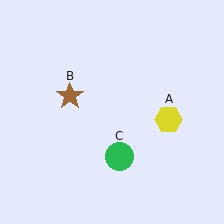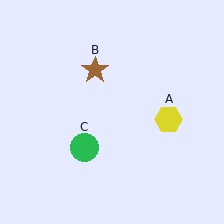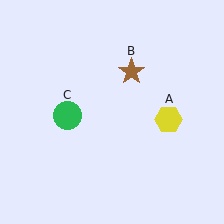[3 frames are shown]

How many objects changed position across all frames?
2 objects changed position: brown star (object B), green circle (object C).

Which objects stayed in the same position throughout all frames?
Yellow hexagon (object A) remained stationary.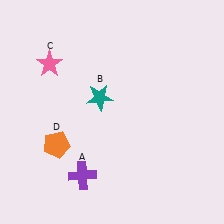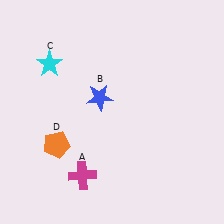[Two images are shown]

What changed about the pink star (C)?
In Image 1, C is pink. In Image 2, it changed to cyan.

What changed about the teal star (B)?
In Image 1, B is teal. In Image 2, it changed to blue.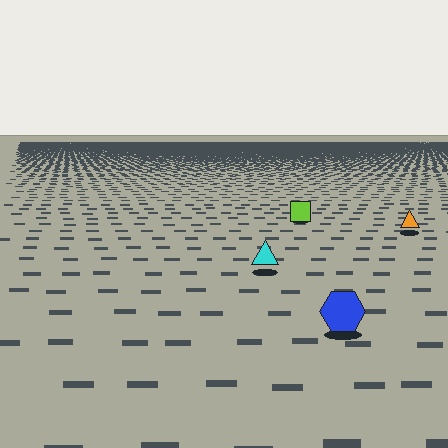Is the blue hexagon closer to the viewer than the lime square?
Yes. The blue hexagon is closer — you can tell from the texture gradient: the ground texture is coarser near it.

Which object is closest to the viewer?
The blue hexagon is closest. The texture marks near it are larger and more spread out.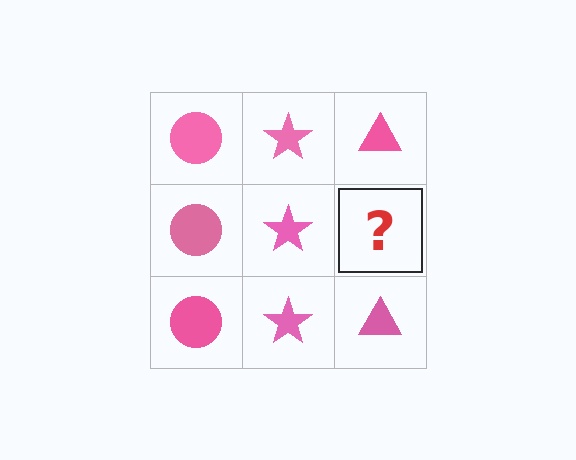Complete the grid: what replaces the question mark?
The question mark should be replaced with a pink triangle.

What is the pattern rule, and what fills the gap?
The rule is that each column has a consistent shape. The gap should be filled with a pink triangle.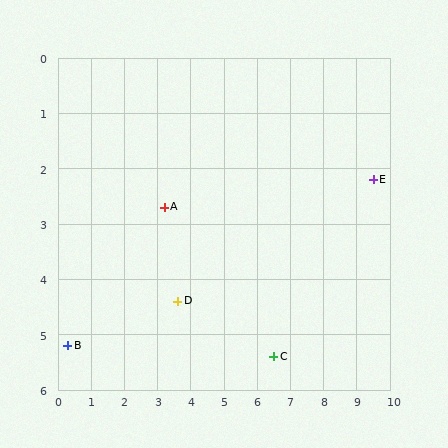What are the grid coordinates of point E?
Point E is at approximately (9.5, 2.2).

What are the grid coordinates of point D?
Point D is at approximately (3.6, 4.4).